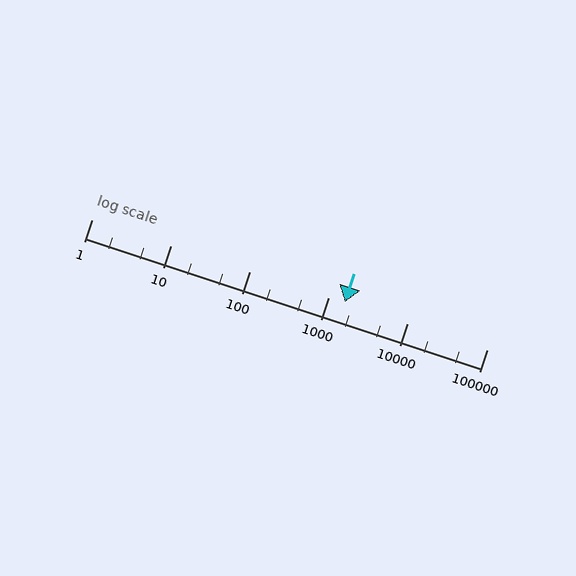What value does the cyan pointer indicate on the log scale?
The pointer indicates approximately 1600.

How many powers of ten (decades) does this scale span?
The scale spans 5 decades, from 1 to 100000.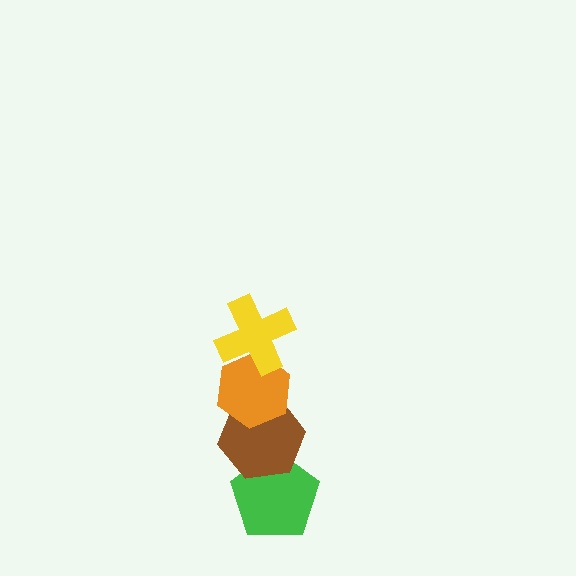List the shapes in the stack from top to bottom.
From top to bottom: the yellow cross, the orange hexagon, the brown hexagon, the green pentagon.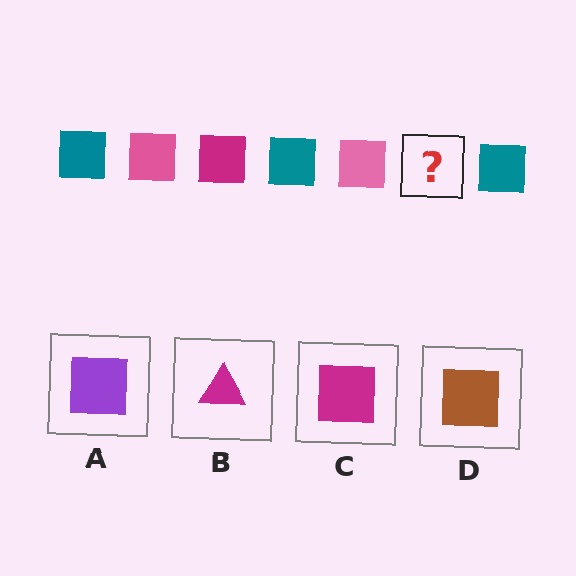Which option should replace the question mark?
Option C.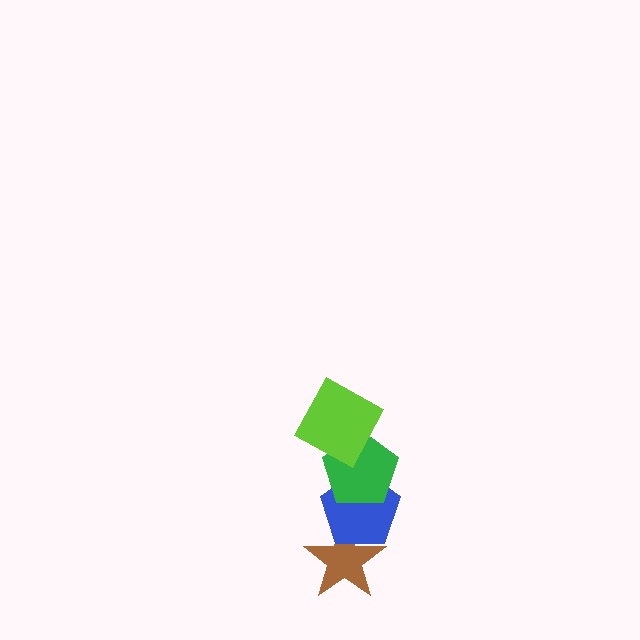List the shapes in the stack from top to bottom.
From top to bottom: the lime square, the green pentagon, the blue pentagon, the brown star.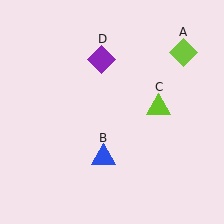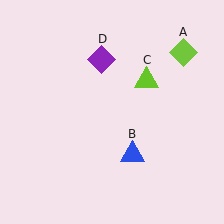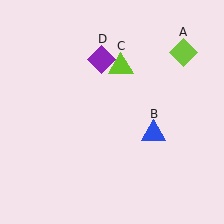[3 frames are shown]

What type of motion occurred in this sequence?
The blue triangle (object B), lime triangle (object C) rotated counterclockwise around the center of the scene.